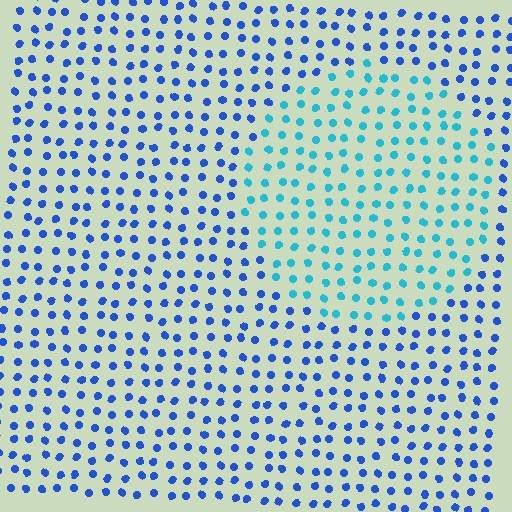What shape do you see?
I see a circle.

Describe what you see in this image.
The image is filled with small blue elements in a uniform arrangement. A circle-shaped region is visible where the elements are tinted to a slightly different hue, forming a subtle color boundary.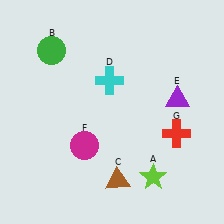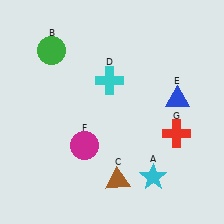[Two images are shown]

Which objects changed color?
A changed from lime to cyan. E changed from purple to blue.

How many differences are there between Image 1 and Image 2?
There are 2 differences between the two images.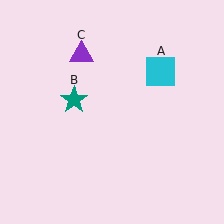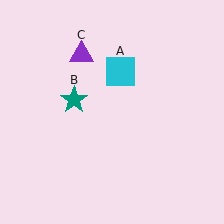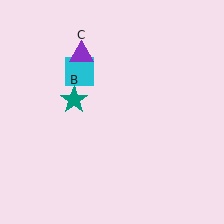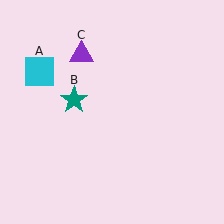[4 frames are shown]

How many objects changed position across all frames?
1 object changed position: cyan square (object A).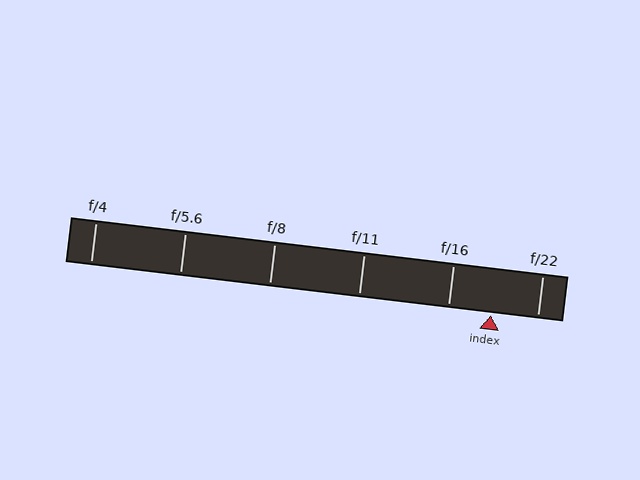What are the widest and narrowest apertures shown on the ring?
The widest aperture shown is f/4 and the narrowest is f/22.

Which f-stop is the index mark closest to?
The index mark is closest to f/16.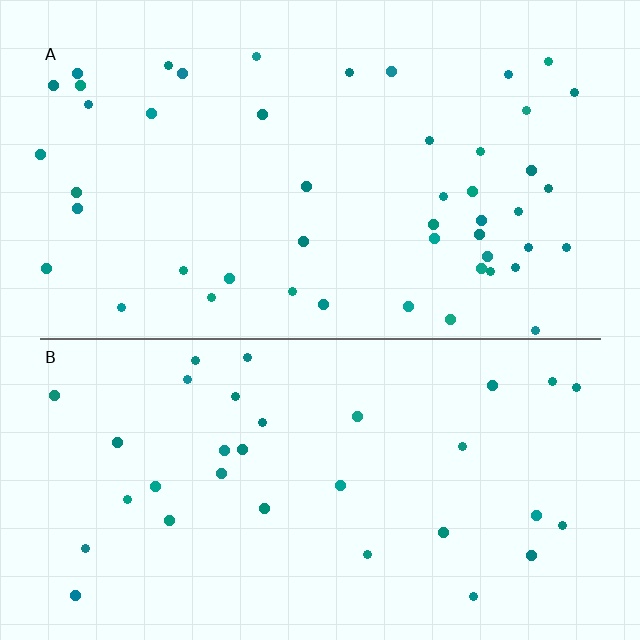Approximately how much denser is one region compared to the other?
Approximately 1.5× — region A over region B.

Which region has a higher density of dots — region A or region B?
A (the top).